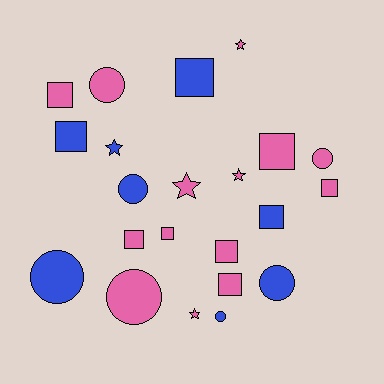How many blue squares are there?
There are 3 blue squares.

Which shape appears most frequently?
Square, with 10 objects.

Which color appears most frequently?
Pink, with 14 objects.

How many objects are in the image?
There are 22 objects.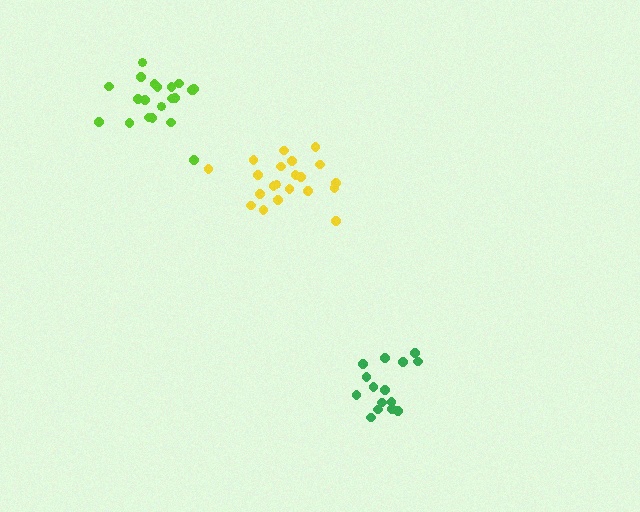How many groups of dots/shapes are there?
There are 3 groups.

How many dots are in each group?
Group 1: 16 dots, Group 2: 21 dots, Group 3: 21 dots (58 total).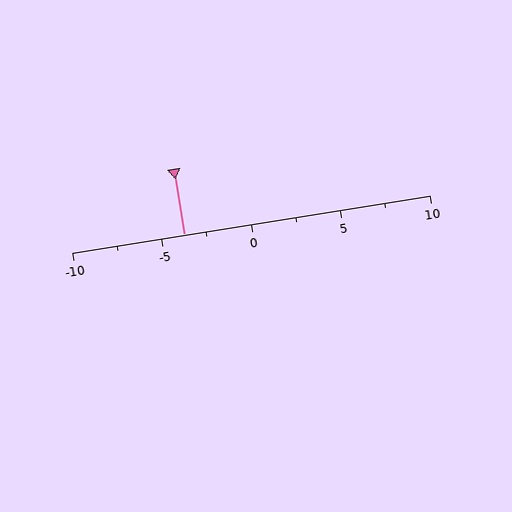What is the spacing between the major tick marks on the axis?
The major ticks are spaced 5 apart.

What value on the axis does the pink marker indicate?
The marker indicates approximately -3.8.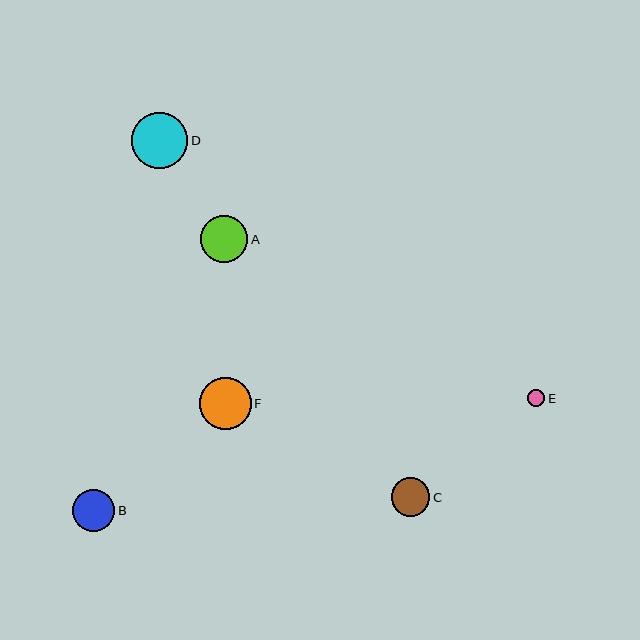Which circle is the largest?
Circle D is the largest with a size of approximately 57 pixels.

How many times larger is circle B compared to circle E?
Circle B is approximately 2.5 times the size of circle E.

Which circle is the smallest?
Circle E is the smallest with a size of approximately 17 pixels.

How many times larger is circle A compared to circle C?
Circle A is approximately 1.2 times the size of circle C.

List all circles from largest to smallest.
From largest to smallest: D, F, A, B, C, E.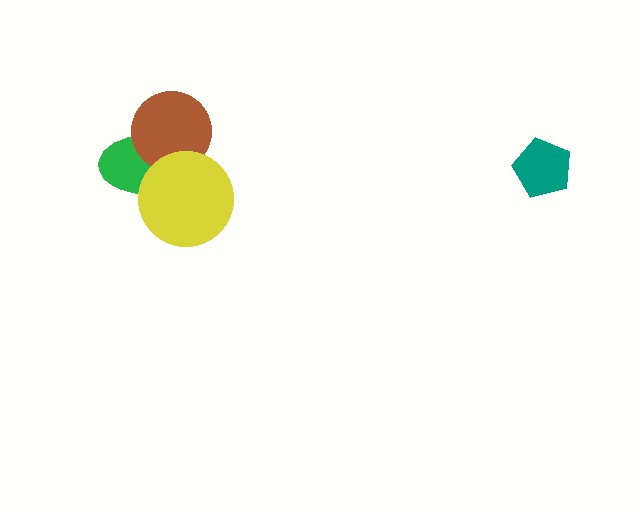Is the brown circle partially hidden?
Yes, it is partially covered by another shape.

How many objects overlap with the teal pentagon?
0 objects overlap with the teal pentagon.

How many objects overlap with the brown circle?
2 objects overlap with the brown circle.